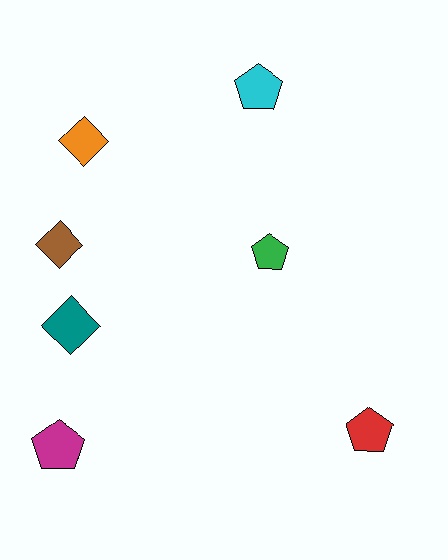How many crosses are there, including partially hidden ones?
There are no crosses.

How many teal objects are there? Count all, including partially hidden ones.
There is 1 teal object.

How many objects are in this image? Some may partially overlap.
There are 7 objects.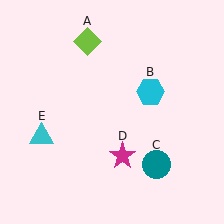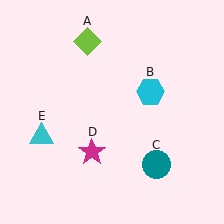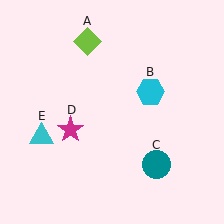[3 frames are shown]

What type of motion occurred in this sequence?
The magenta star (object D) rotated clockwise around the center of the scene.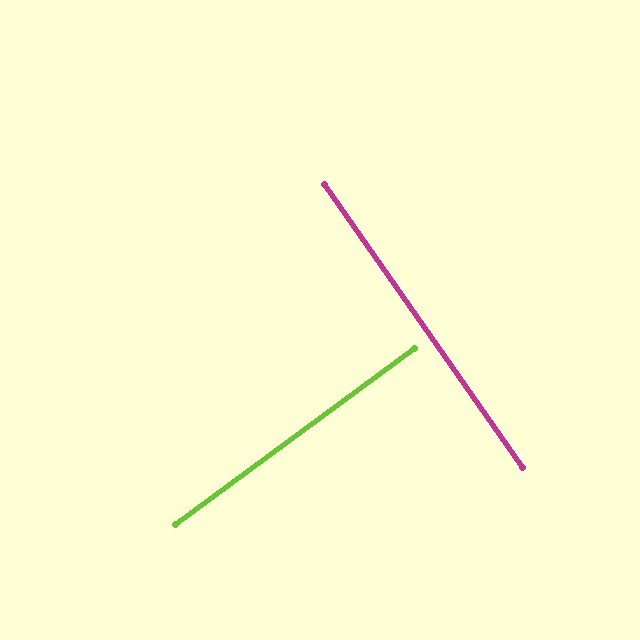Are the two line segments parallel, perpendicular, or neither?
Perpendicular — they meet at approximately 88°.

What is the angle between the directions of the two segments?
Approximately 88 degrees.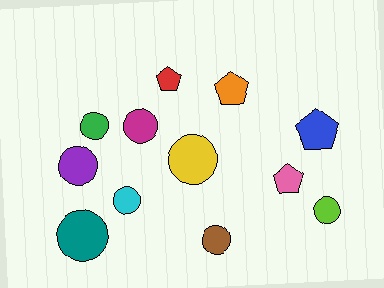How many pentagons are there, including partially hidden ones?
There are 4 pentagons.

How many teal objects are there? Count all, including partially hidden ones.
There is 1 teal object.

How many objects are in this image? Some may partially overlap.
There are 12 objects.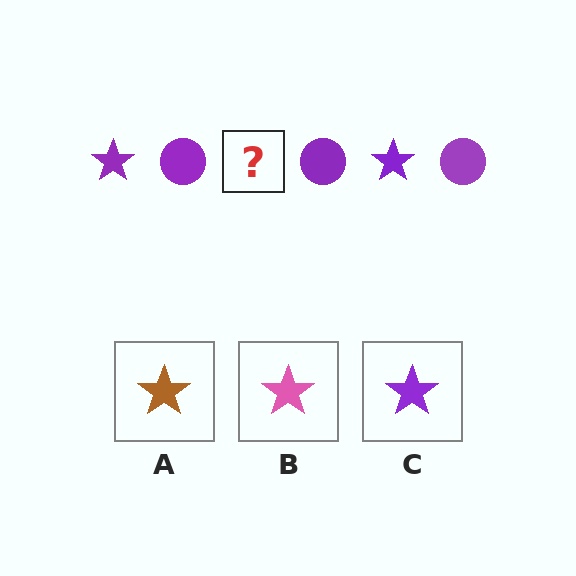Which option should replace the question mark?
Option C.